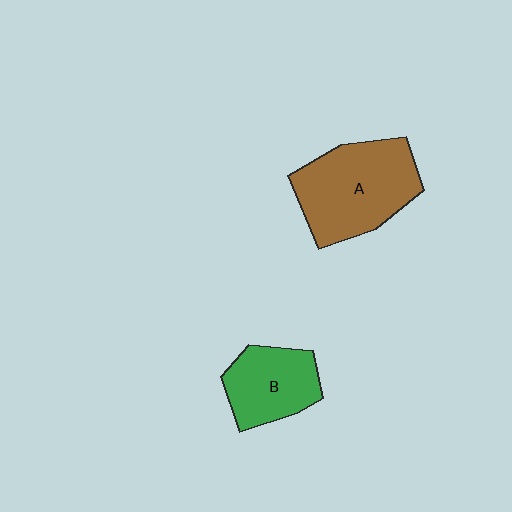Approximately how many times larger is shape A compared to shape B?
Approximately 1.5 times.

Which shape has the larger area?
Shape A (brown).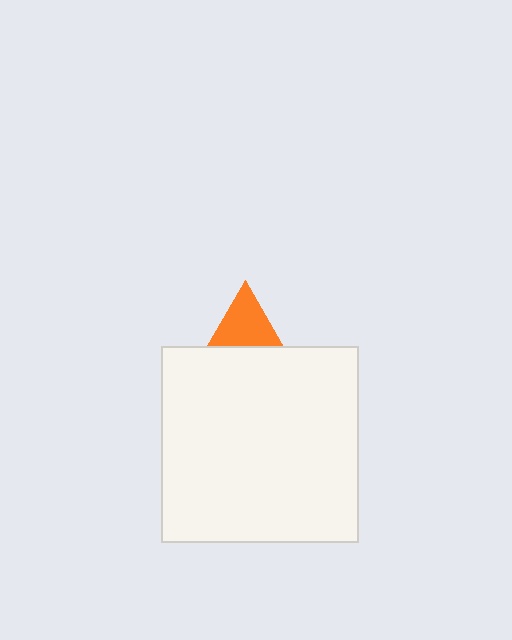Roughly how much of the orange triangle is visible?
A small part of it is visible (roughly 39%).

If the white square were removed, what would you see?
You would see the complete orange triangle.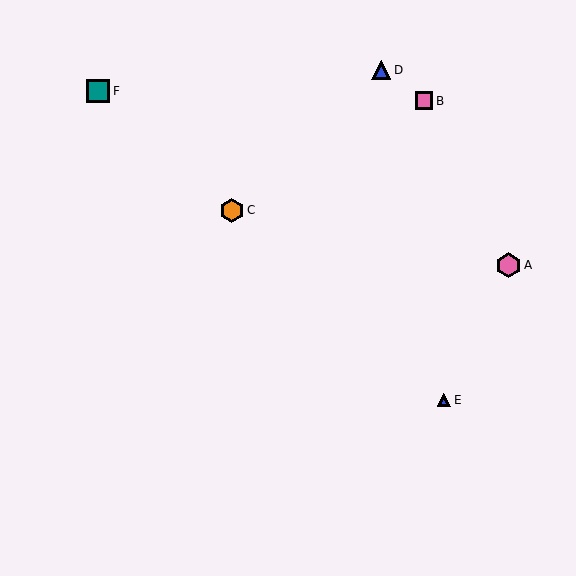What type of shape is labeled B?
Shape B is a pink square.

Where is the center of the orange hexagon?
The center of the orange hexagon is at (232, 210).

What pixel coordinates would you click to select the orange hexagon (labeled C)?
Click at (232, 210) to select the orange hexagon C.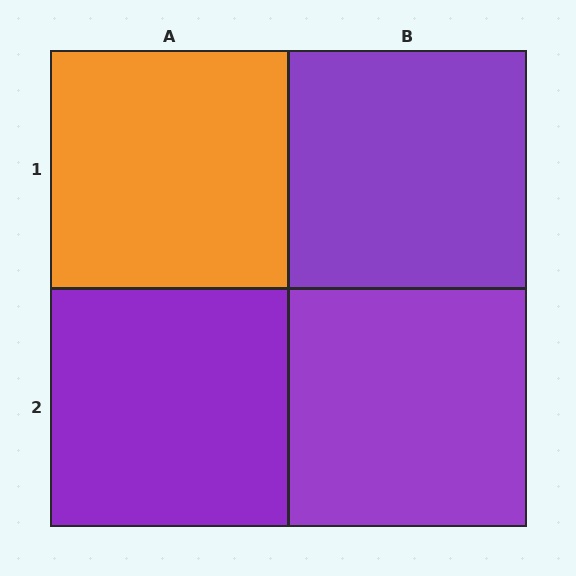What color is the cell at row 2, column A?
Purple.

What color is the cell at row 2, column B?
Purple.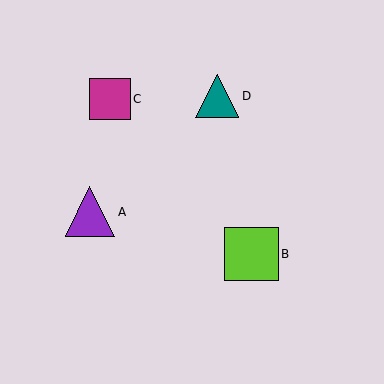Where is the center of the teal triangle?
The center of the teal triangle is at (217, 96).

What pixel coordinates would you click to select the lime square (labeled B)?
Click at (251, 254) to select the lime square B.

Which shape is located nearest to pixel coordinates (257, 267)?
The lime square (labeled B) at (251, 254) is nearest to that location.